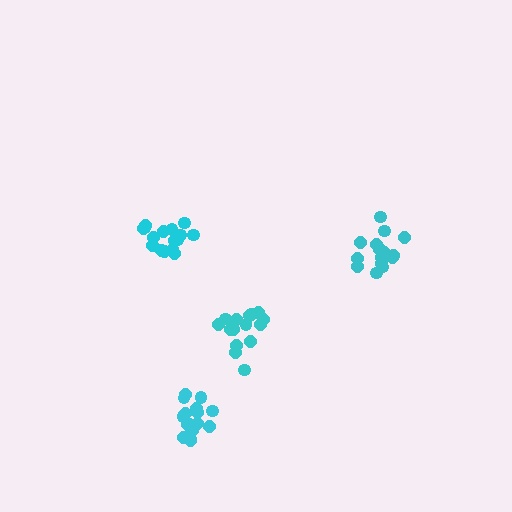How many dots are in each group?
Group 1: 17 dots, Group 2: 16 dots, Group 3: 17 dots, Group 4: 16 dots (66 total).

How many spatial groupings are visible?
There are 4 spatial groupings.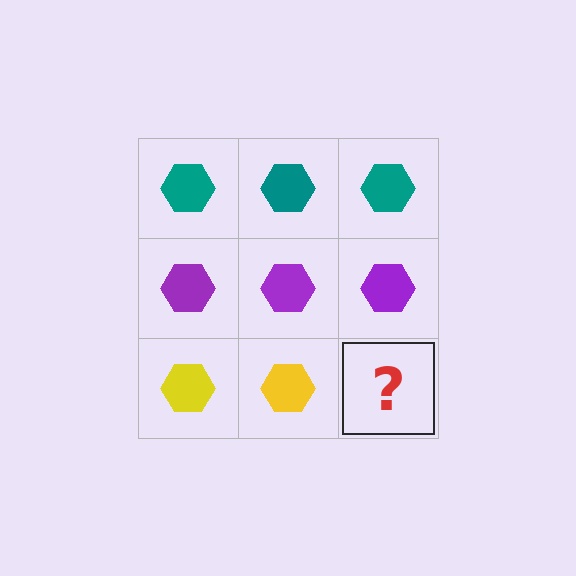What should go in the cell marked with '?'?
The missing cell should contain a yellow hexagon.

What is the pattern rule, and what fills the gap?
The rule is that each row has a consistent color. The gap should be filled with a yellow hexagon.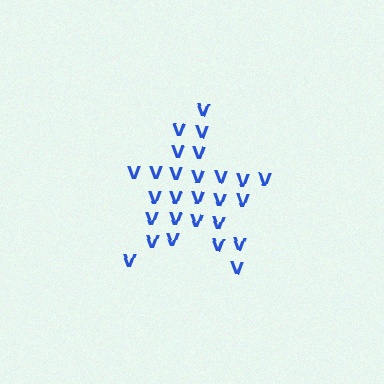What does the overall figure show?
The overall figure shows a star.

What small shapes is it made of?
It is made of small letter V's.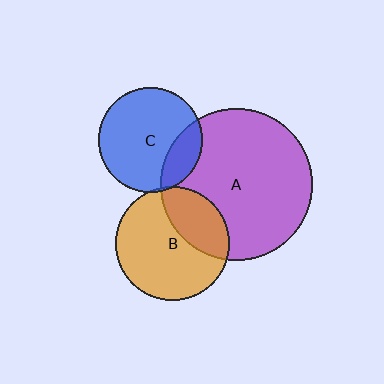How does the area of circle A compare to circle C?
Approximately 2.1 times.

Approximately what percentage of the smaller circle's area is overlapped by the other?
Approximately 30%.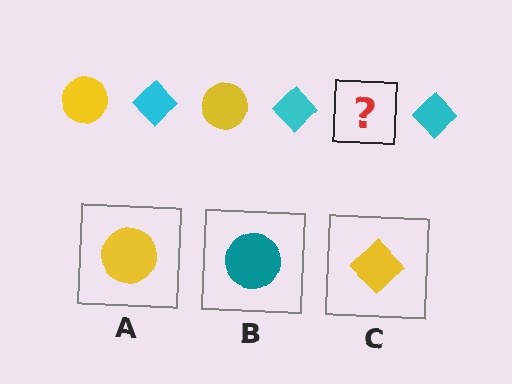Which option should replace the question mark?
Option A.